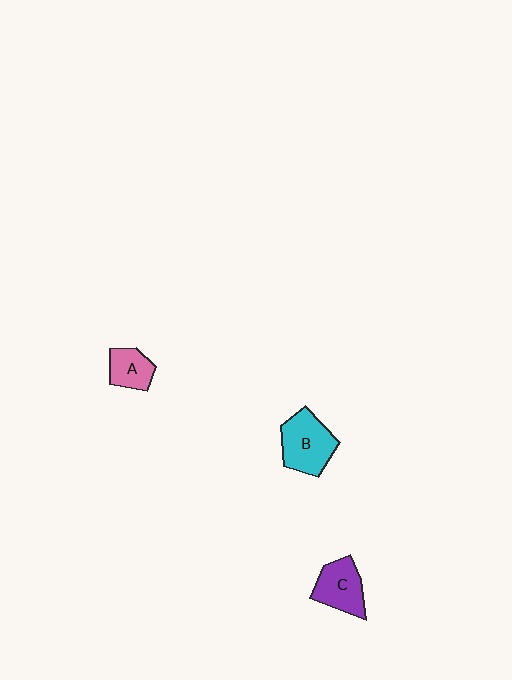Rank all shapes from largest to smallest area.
From largest to smallest: B (cyan), C (purple), A (pink).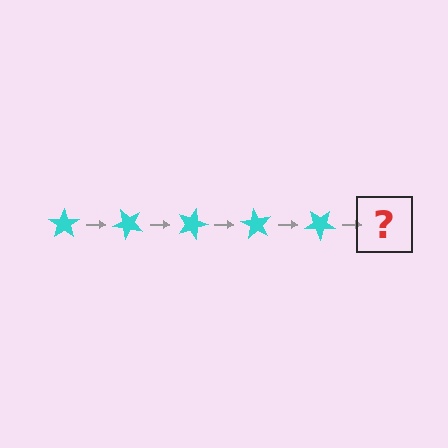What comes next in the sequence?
The next element should be a cyan star rotated 225 degrees.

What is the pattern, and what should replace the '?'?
The pattern is that the star rotates 45 degrees each step. The '?' should be a cyan star rotated 225 degrees.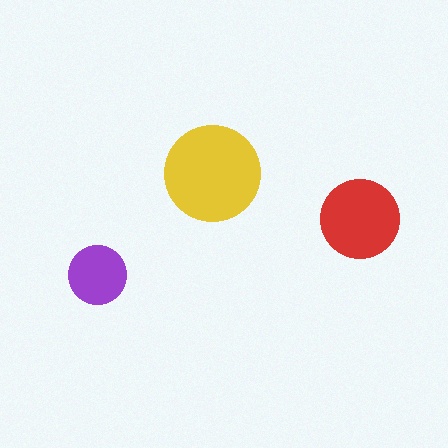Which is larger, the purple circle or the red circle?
The red one.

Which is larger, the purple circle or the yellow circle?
The yellow one.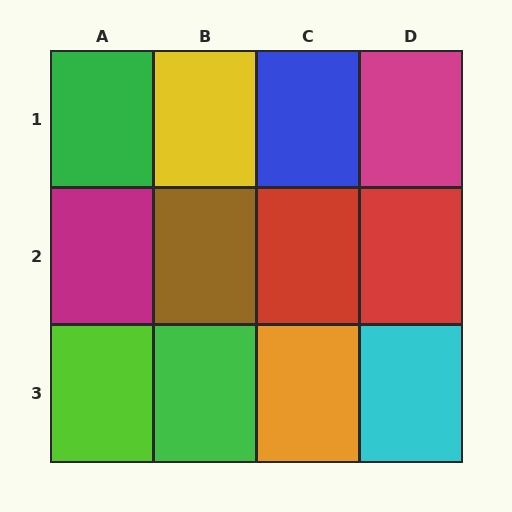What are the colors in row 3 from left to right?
Lime, green, orange, cyan.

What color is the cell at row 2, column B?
Brown.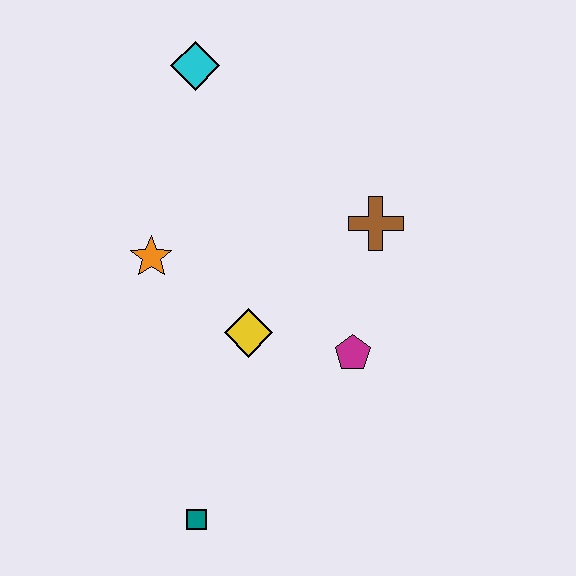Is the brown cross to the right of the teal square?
Yes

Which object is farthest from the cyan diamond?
The teal square is farthest from the cyan diamond.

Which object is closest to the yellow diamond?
The magenta pentagon is closest to the yellow diamond.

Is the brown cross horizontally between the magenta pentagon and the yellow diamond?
No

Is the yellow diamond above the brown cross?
No